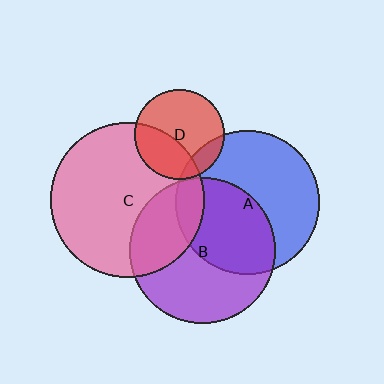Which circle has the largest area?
Circle C (pink).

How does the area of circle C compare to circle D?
Approximately 3.0 times.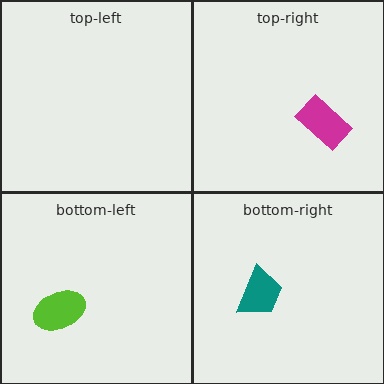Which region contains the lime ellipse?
The bottom-left region.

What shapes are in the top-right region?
The magenta rectangle.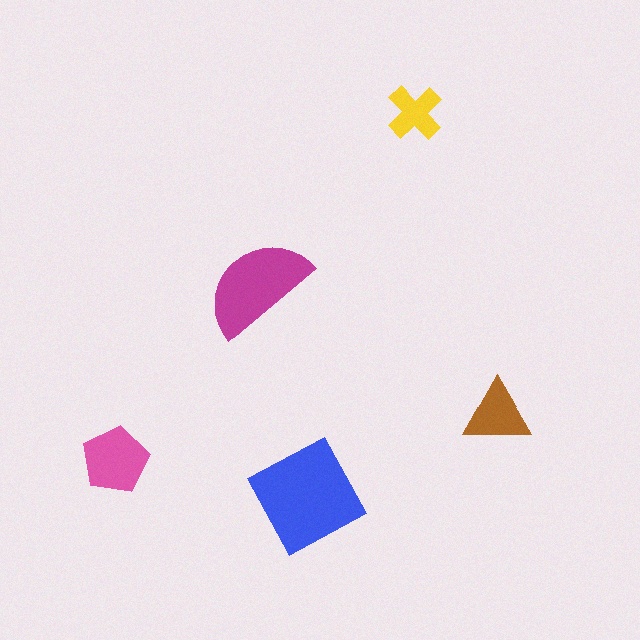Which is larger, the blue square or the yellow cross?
The blue square.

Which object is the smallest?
The yellow cross.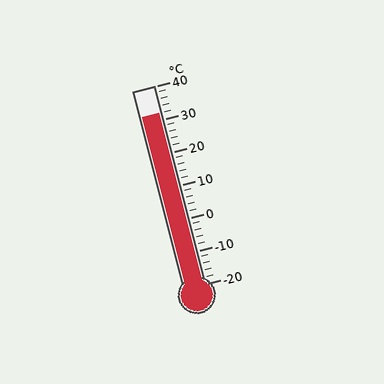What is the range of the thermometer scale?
The thermometer scale ranges from -20°C to 40°C.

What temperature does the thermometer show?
The thermometer shows approximately 32°C.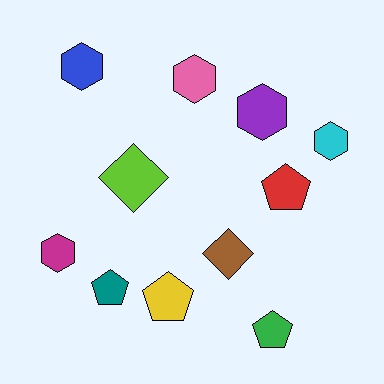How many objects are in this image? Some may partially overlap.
There are 11 objects.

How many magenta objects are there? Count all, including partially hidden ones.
There is 1 magenta object.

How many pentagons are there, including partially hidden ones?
There are 4 pentagons.